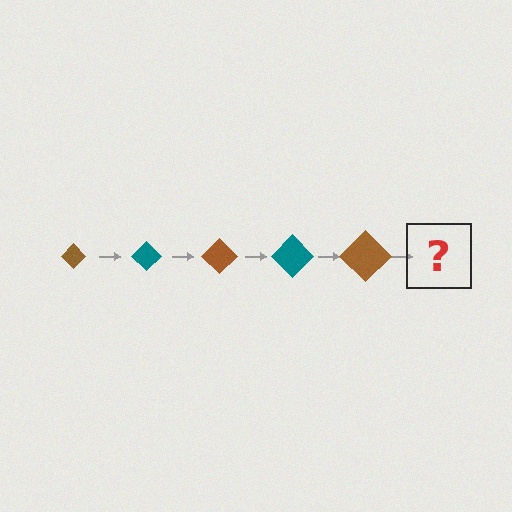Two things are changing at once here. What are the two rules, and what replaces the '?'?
The two rules are that the diamond grows larger each step and the color cycles through brown and teal. The '?' should be a teal diamond, larger than the previous one.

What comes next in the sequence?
The next element should be a teal diamond, larger than the previous one.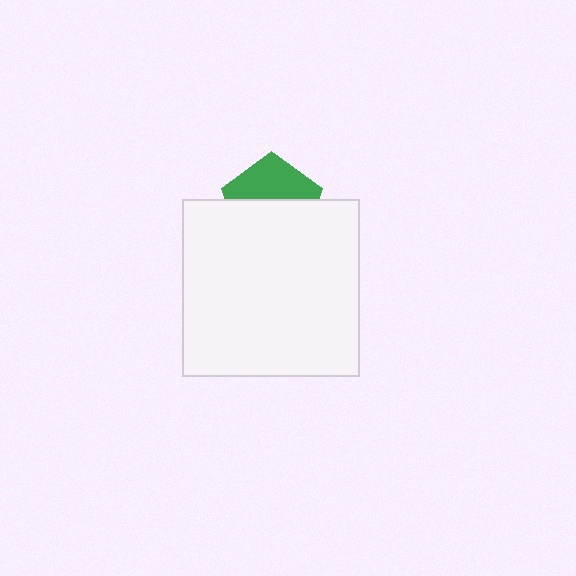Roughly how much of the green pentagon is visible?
A small part of it is visible (roughly 44%).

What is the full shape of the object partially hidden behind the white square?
The partially hidden object is a green pentagon.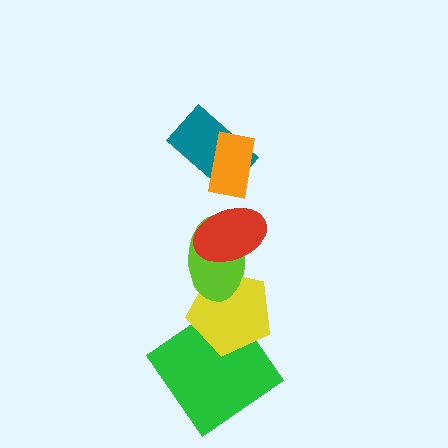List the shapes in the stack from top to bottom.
From top to bottom: the orange rectangle, the teal rectangle, the red ellipse, the lime ellipse, the yellow pentagon, the green diamond.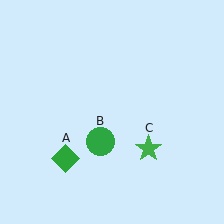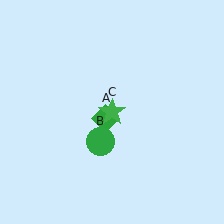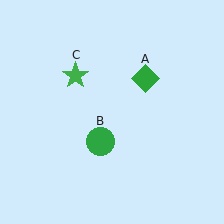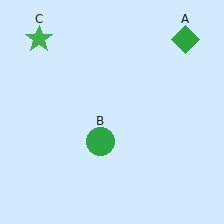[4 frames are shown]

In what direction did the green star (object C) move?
The green star (object C) moved up and to the left.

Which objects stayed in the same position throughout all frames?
Green circle (object B) remained stationary.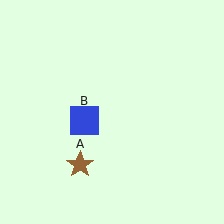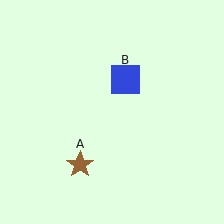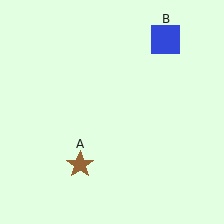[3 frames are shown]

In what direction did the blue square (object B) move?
The blue square (object B) moved up and to the right.